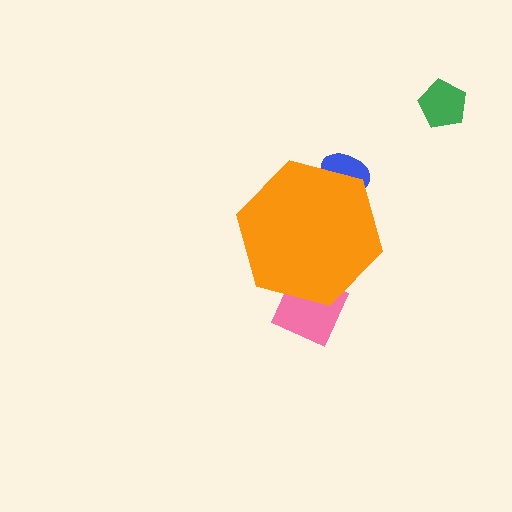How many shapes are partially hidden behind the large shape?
2 shapes are partially hidden.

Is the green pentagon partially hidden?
No, the green pentagon is fully visible.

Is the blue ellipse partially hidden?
Yes, the blue ellipse is partially hidden behind the orange hexagon.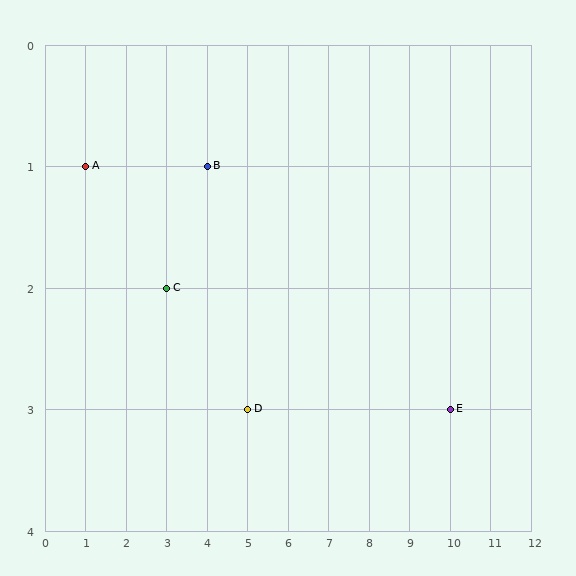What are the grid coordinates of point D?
Point D is at grid coordinates (5, 3).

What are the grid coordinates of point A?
Point A is at grid coordinates (1, 1).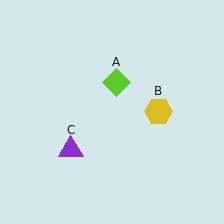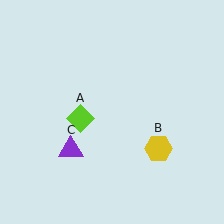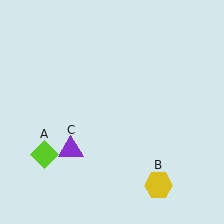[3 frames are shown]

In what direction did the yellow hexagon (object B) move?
The yellow hexagon (object B) moved down.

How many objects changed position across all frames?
2 objects changed position: lime diamond (object A), yellow hexagon (object B).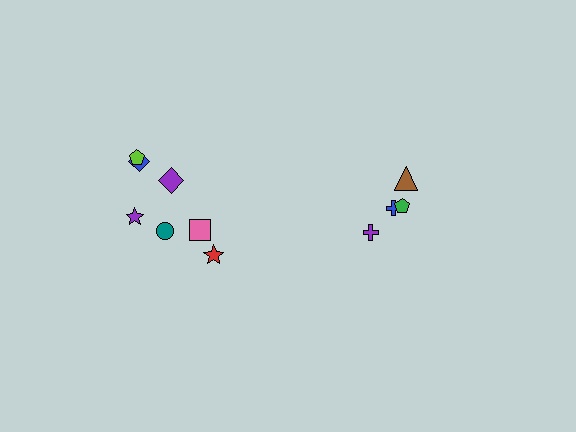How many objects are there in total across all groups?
There are 11 objects.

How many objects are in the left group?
There are 7 objects.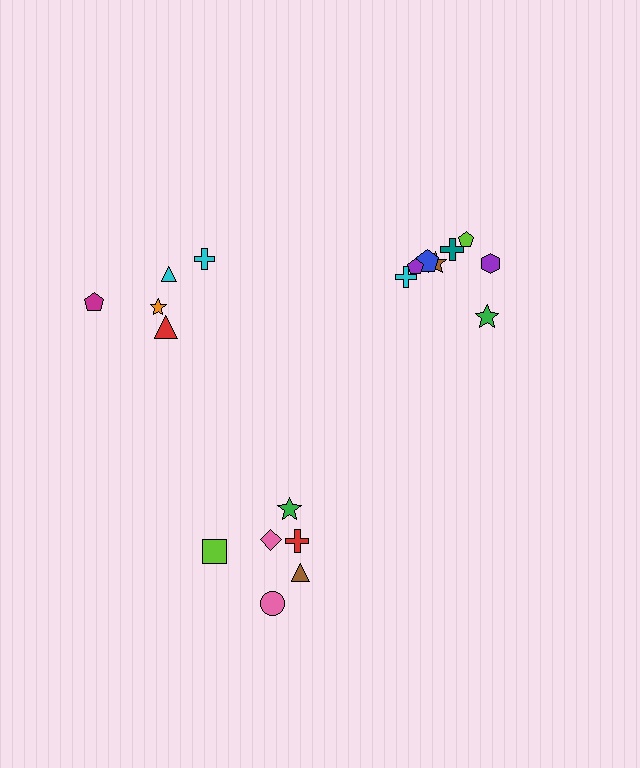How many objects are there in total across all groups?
There are 19 objects.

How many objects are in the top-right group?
There are 8 objects.